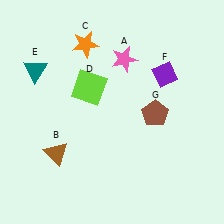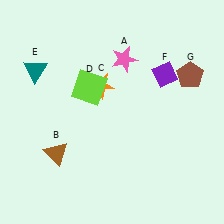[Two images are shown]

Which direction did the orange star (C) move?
The orange star (C) moved down.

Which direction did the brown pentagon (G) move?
The brown pentagon (G) moved up.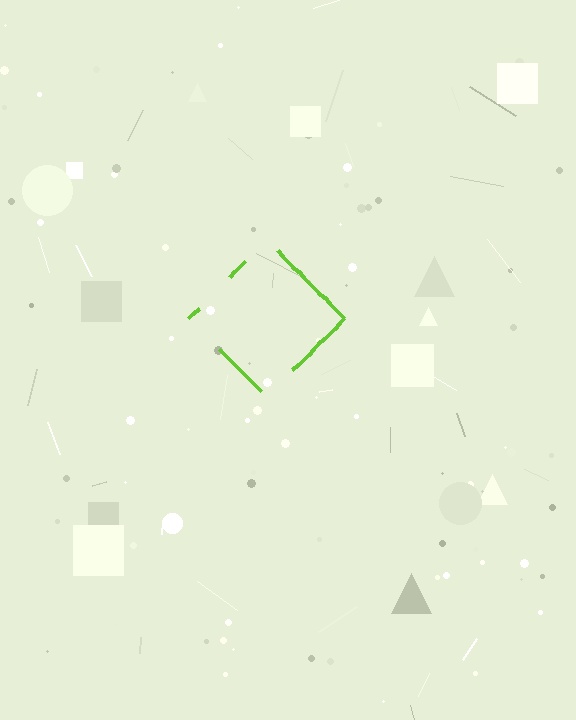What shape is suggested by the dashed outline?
The dashed outline suggests a diamond.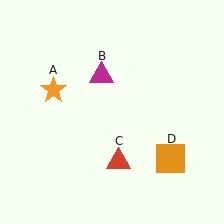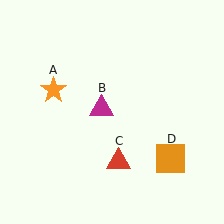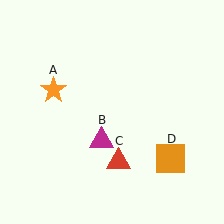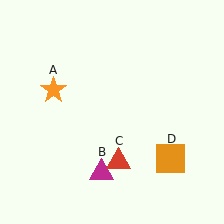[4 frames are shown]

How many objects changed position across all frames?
1 object changed position: magenta triangle (object B).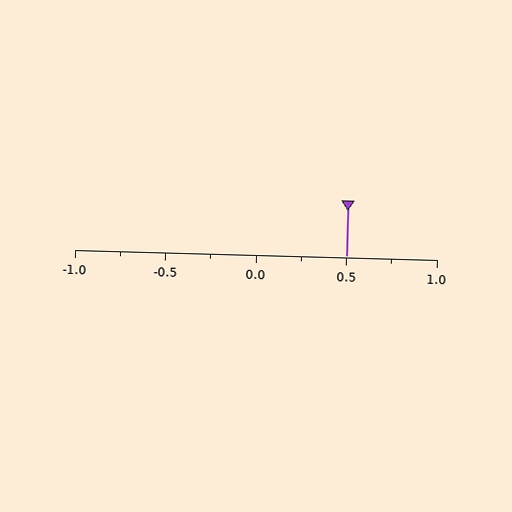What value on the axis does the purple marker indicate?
The marker indicates approximately 0.5.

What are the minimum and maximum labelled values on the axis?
The axis runs from -1.0 to 1.0.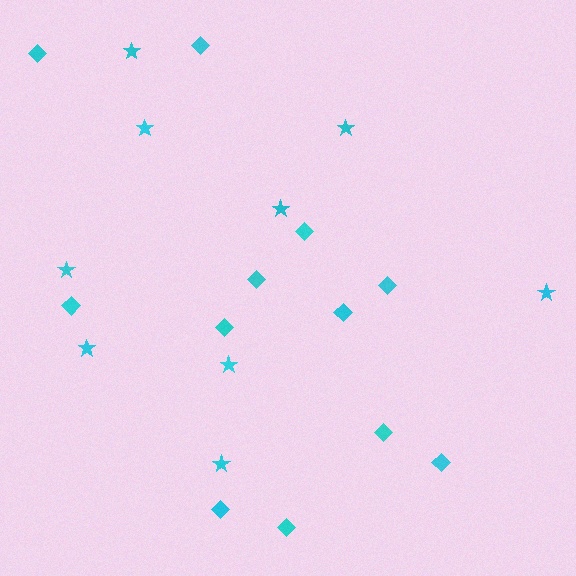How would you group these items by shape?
There are 2 groups: one group of diamonds (12) and one group of stars (9).